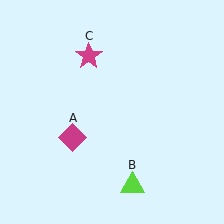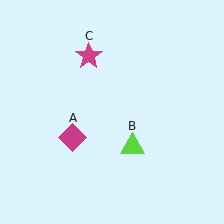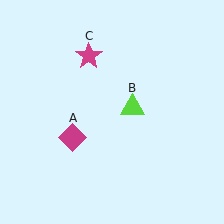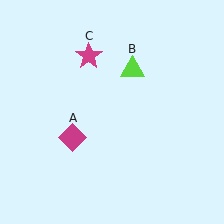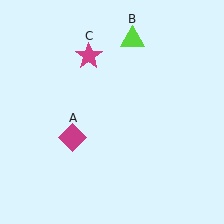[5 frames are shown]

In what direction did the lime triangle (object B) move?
The lime triangle (object B) moved up.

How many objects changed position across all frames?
1 object changed position: lime triangle (object B).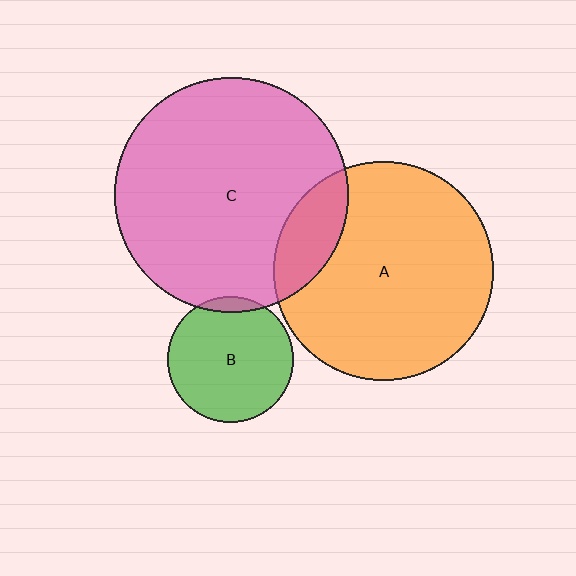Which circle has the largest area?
Circle C (pink).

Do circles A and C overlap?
Yes.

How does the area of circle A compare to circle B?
Approximately 3.0 times.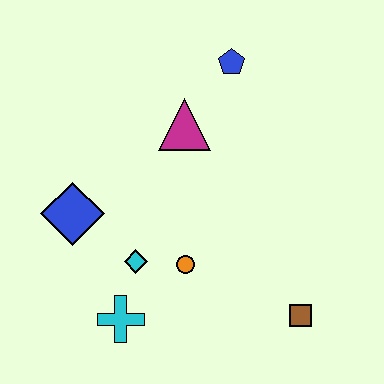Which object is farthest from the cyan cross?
The blue pentagon is farthest from the cyan cross.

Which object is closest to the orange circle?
The cyan diamond is closest to the orange circle.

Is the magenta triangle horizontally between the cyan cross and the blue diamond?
No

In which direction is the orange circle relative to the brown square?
The orange circle is to the left of the brown square.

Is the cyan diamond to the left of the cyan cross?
No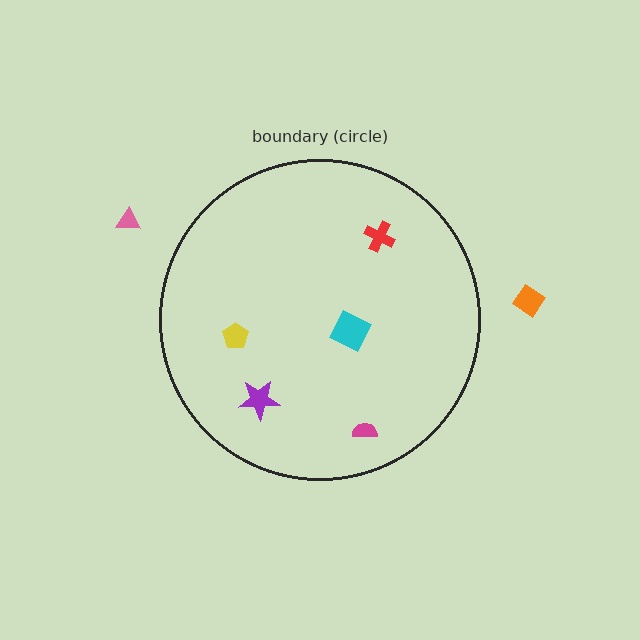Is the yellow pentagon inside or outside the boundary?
Inside.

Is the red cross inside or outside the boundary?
Inside.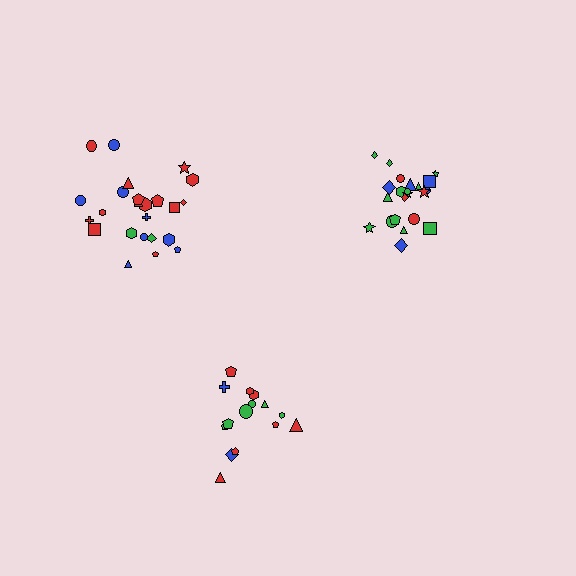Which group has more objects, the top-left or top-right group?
The top-left group.